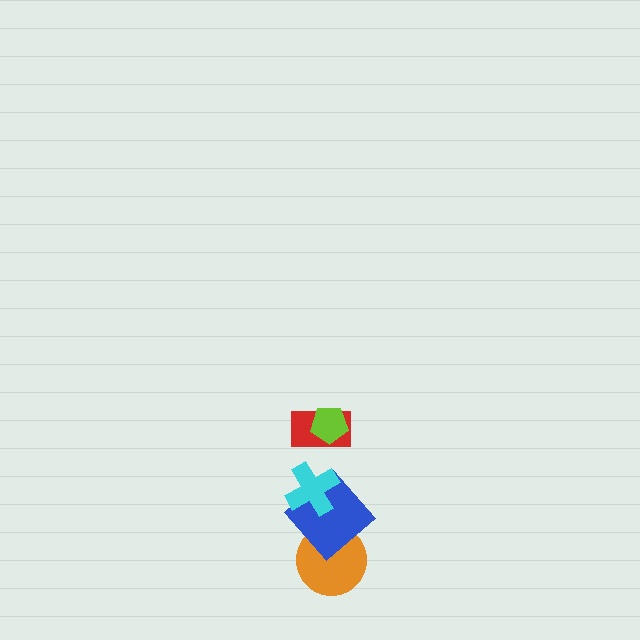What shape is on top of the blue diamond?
The cyan cross is on top of the blue diamond.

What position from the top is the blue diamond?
The blue diamond is 4th from the top.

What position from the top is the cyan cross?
The cyan cross is 3rd from the top.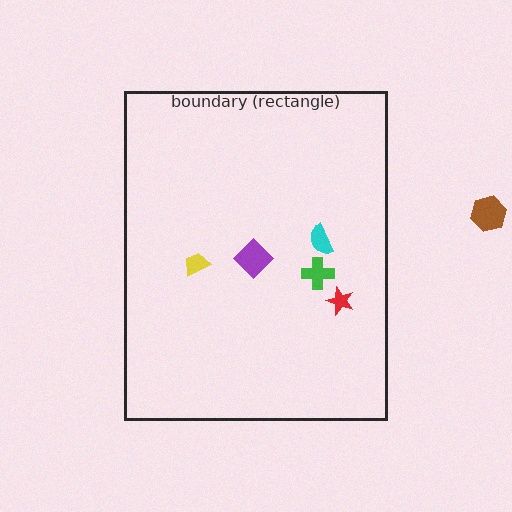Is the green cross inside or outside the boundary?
Inside.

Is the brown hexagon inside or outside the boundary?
Outside.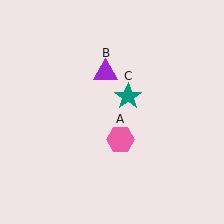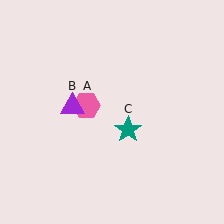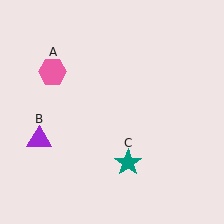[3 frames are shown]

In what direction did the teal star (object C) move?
The teal star (object C) moved down.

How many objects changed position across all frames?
3 objects changed position: pink hexagon (object A), purple triangle (object B), teal star (object C).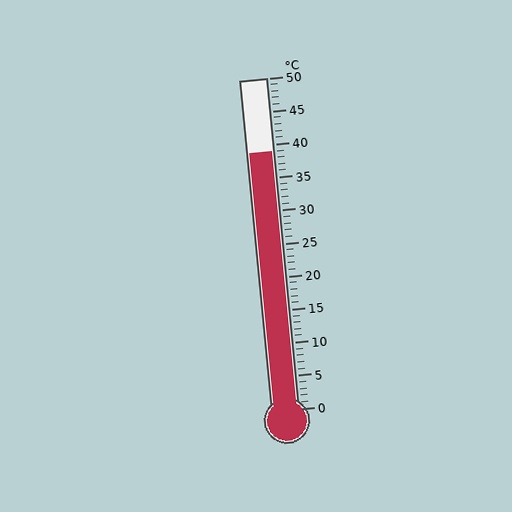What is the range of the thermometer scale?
The thermometer scale ranges from 0°C to 50°C.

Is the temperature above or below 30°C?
The temperature is above 30°C.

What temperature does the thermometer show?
The thermometer shows approximately 39°C.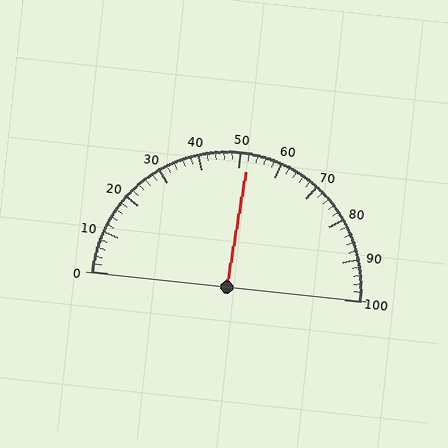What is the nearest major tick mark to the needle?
The nearest major tick mark is 50.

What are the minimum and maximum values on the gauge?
The gauge ranges from 0 to 100.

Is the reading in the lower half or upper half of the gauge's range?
The reading is in the upper half of the range (0 to 100).